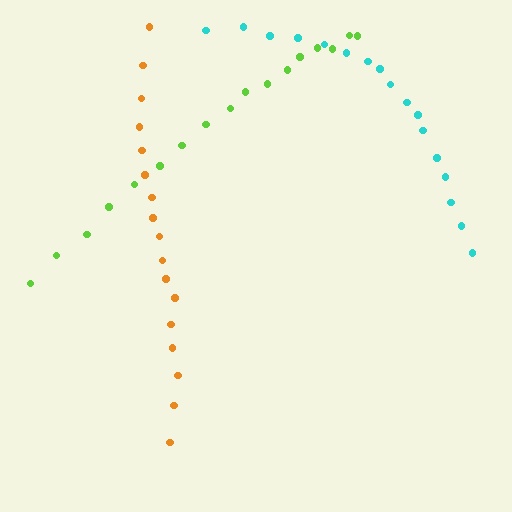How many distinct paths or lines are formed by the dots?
There are 3 distinct paths.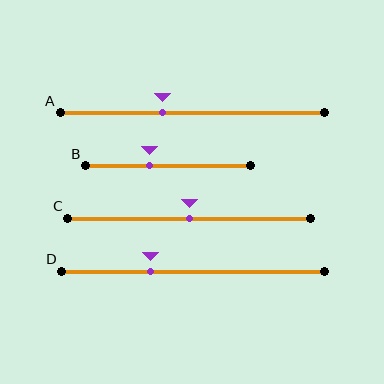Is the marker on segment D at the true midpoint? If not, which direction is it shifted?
No, the marker on segment D is shifted to the left by about 16% of the segment length.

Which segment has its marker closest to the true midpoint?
Segment C has its marker closest to the true midpoint.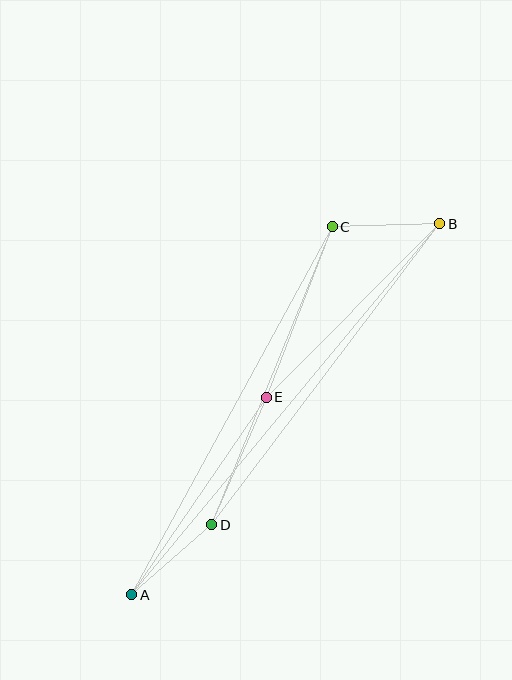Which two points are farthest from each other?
Points A and B are farthest from each other.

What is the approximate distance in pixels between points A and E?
The distance between A and E is approximately 239 pixels.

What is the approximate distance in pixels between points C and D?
The distance between C and D is approximately 322 pixels.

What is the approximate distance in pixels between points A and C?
The distance between A and C is approximately 419 pixels.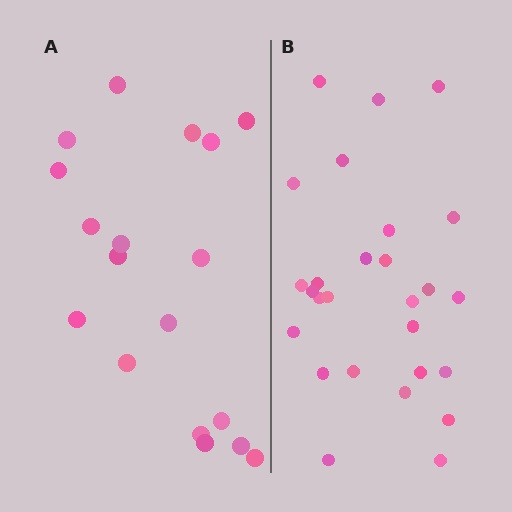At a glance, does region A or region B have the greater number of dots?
Region B (the right region) has more dots.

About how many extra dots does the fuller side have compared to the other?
Region B has roughly 8 or so more dots than region A.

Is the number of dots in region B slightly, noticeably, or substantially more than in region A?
Region B has substantially more. The ratio is roughly 1.5 to 1.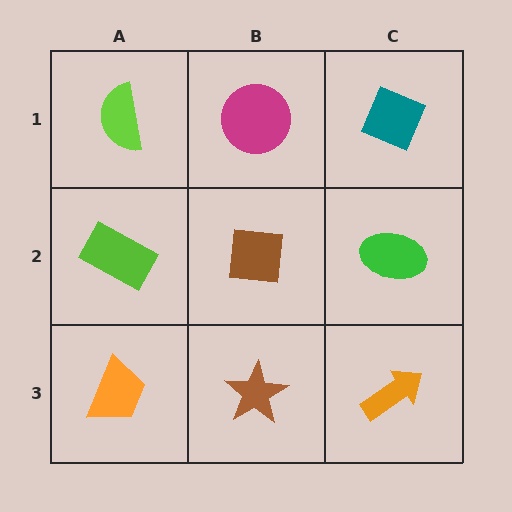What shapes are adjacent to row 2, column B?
A magenta circle (row 1, column B), a brown star (row 3, column B), a lime rectangle (row 2, column A), a green ellipse (row 2, column C).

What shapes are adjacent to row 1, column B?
A brown square (row 2, column B), a lime semicircle (row 1, column A), a teal diamond (row 1, column C).